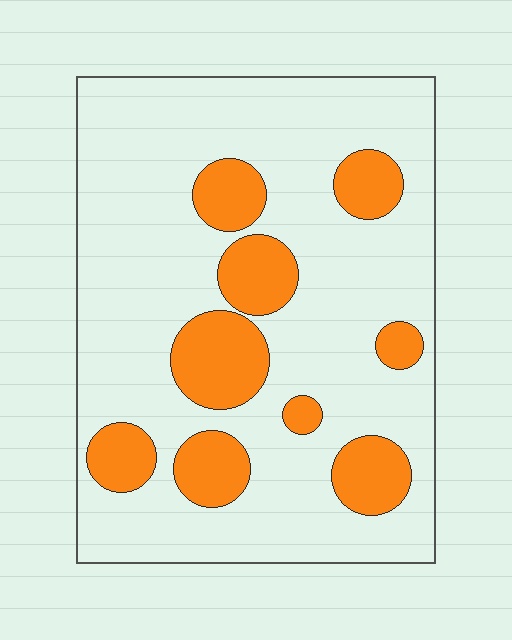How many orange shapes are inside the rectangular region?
9.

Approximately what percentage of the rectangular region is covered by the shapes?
Approximately 20%.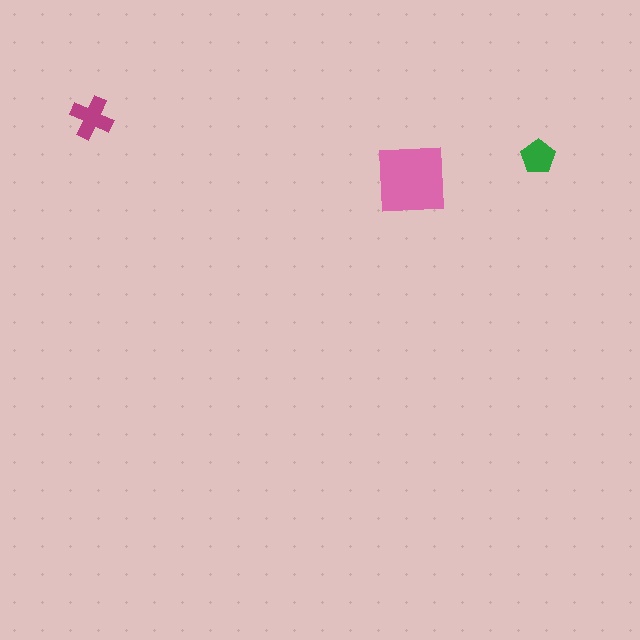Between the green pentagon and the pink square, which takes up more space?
The pink square.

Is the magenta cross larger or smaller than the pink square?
Smaller.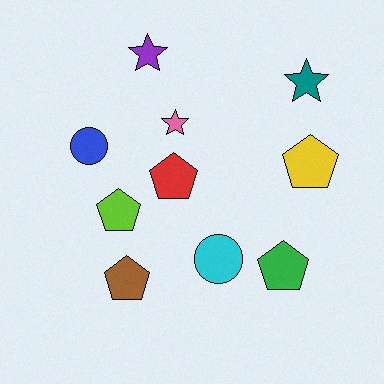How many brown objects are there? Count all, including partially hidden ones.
There is 1 brown object.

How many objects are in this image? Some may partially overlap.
There are 10 objects.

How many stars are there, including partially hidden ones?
There are 3 stars.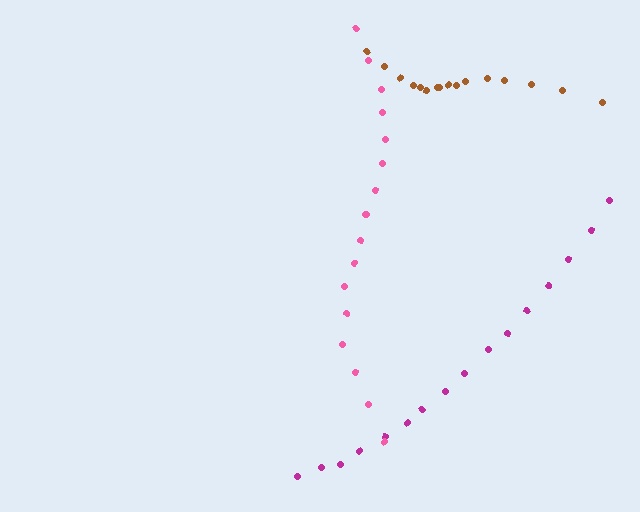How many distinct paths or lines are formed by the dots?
There are 3 distinct paths.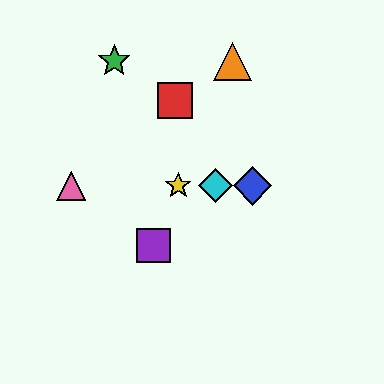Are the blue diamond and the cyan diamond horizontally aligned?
Yes, both are at y≈186.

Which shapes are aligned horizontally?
The blue diamond, the yellow star, the cyan diamond, the pink triangle are aligned horizontally.